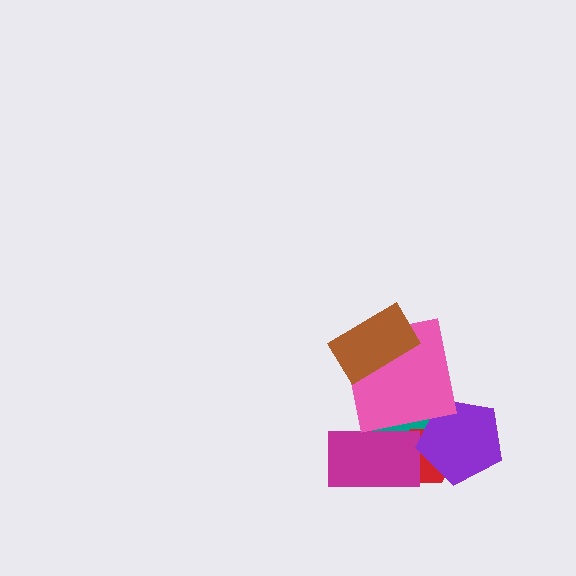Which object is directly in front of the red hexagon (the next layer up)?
The magenta rectangle is directly in front of the red hexagon.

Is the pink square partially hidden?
Yes, it is partially covered by another shape.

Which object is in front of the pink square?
The brown rectangle is in front of the pink square.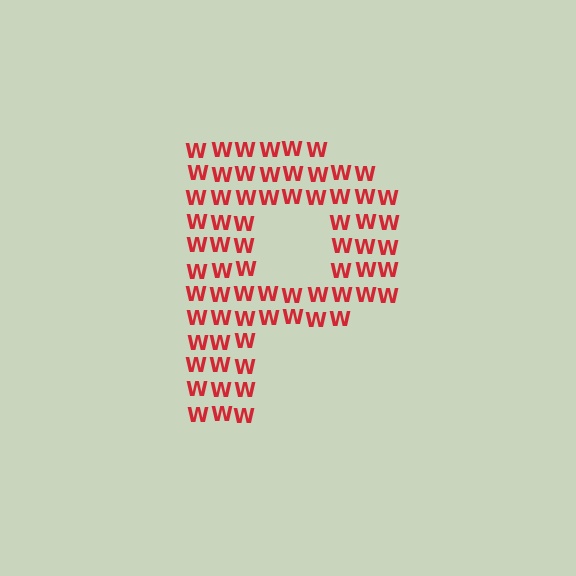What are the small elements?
The small elements are letter W's.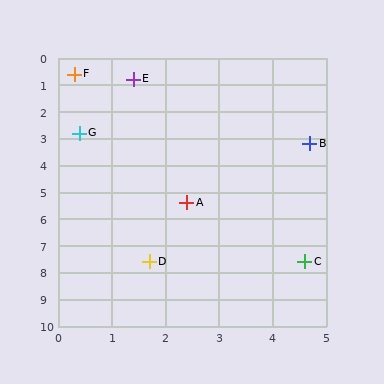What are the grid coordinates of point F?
Point F is at approximately (0.3, 0.6).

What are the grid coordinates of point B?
Point B is at approximately (4.7, 3.2).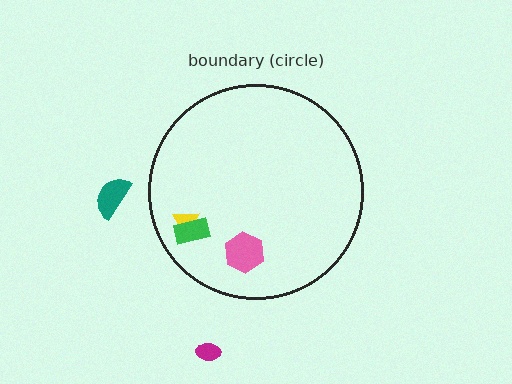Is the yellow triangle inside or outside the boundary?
Inside.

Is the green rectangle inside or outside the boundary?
Inside.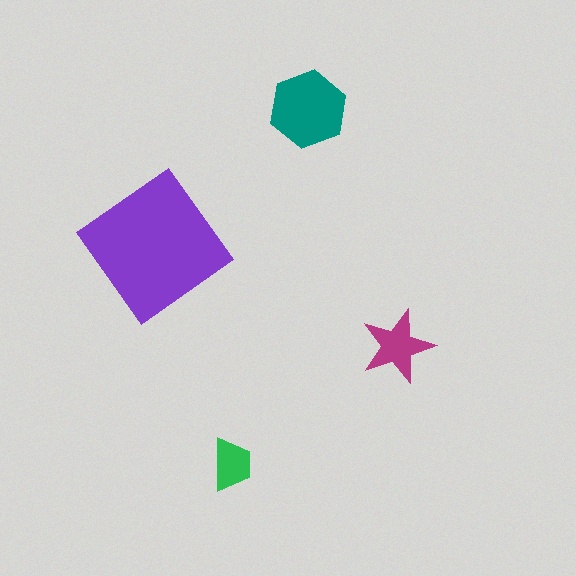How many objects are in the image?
There are 4 objects in the image.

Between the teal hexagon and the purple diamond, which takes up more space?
The purple diamond.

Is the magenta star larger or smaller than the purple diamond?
Smaller.